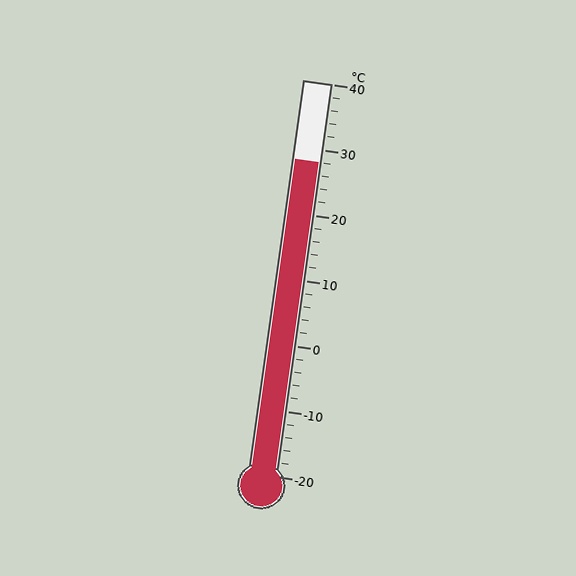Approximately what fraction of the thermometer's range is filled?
The thermometer is filled to approximately 80% of its range.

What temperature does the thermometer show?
The thermometer shows approximately 28°C.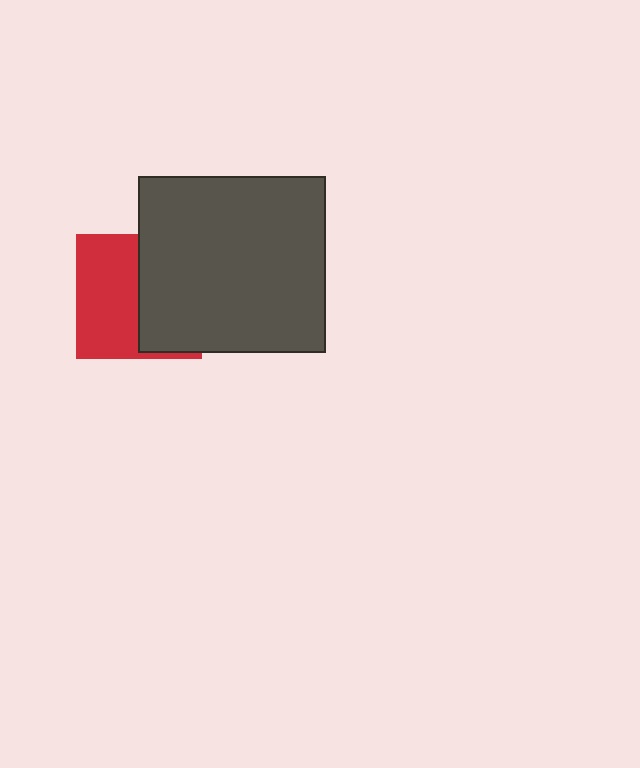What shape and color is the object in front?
The object in front is a dark gray rectangle.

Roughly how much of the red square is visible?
About half of it is visible (roughly 52%).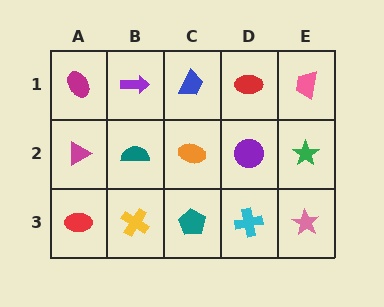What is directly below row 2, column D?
A cyan cross.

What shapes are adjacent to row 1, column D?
A purple circle (row 2, column D), a blue trapezoid (row 1, column C), a pink trapezoid (row 1, column E).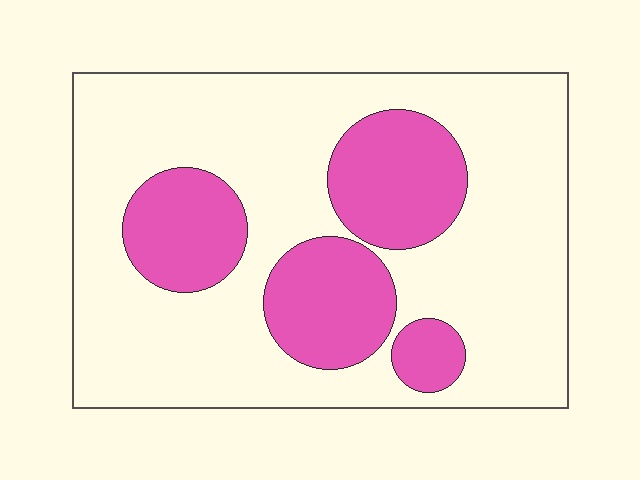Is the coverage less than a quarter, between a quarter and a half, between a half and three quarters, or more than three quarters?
Between a quarter and a half.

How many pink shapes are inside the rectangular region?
4.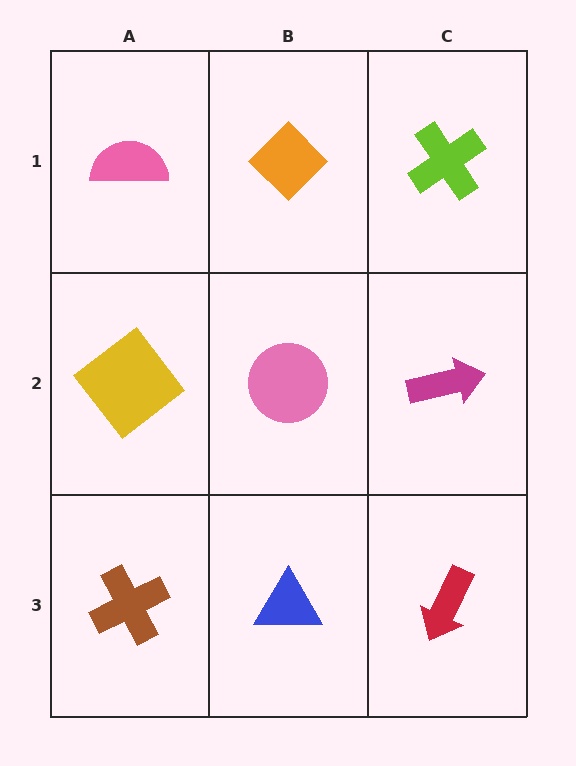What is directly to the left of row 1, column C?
An orange diamond.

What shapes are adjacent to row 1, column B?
A pink circle (row 2, column B), a pink semicircle (row 1, column A), a lime cross (row 1, column C).